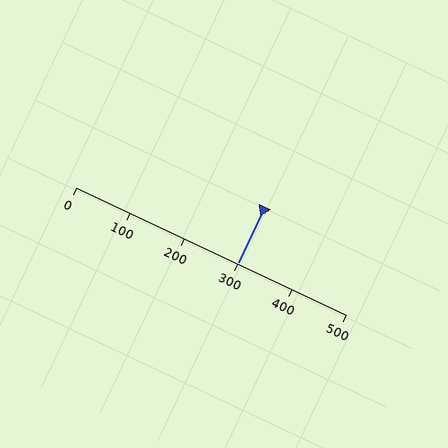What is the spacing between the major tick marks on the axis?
The major ticks are spaced 100 apart.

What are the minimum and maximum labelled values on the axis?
The axis runs from 0 to 500.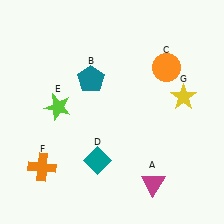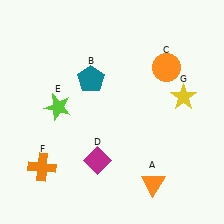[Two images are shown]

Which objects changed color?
A changed from magenta to orange. D changed from teal to magenta.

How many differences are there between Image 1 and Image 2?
There are 2 differences between the two images.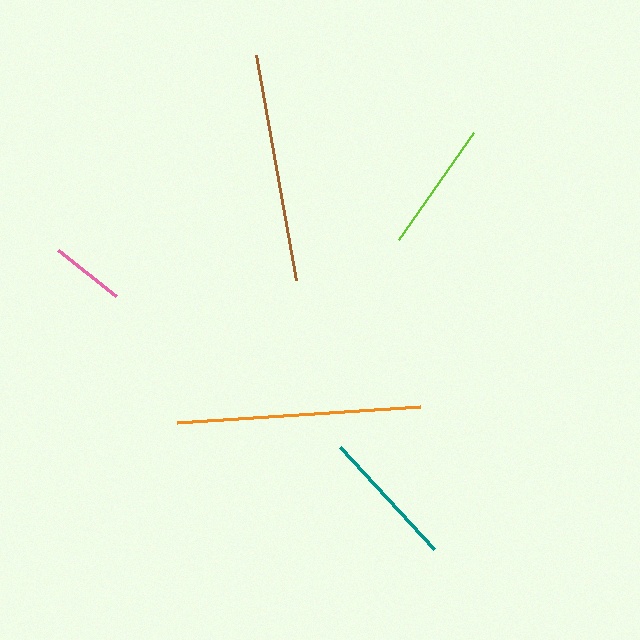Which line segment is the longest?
The orange line is the longest at approximately 243 pixels.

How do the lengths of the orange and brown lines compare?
The orange and brown lines are approximately the same length.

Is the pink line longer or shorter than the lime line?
The lime line is longer than the pink line.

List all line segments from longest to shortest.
From longest to shortest: orange, brown, teal, lime, pink.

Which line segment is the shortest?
The pink line is the shortest at approximately 74 pixels.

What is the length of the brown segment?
The brown segment is approximately 229 pixels long.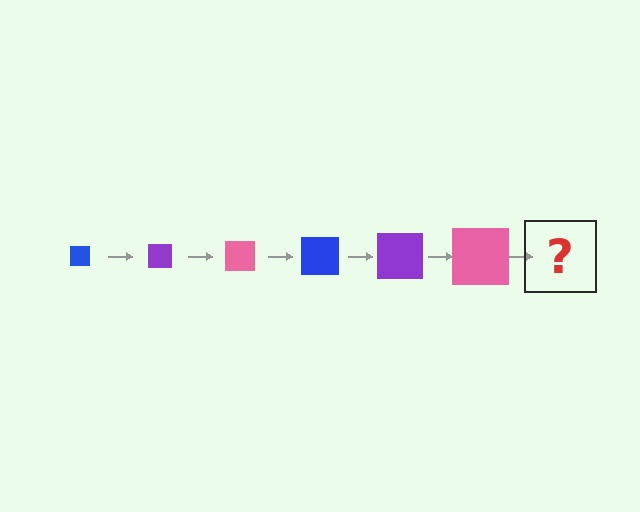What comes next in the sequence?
The next element should be a blue square, larger than the previous one.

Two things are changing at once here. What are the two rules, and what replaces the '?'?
The two rules are that the square grows larger each step and the color cycles through blue, purple, and pink. The '?' should be a blue square, larger than the previous one.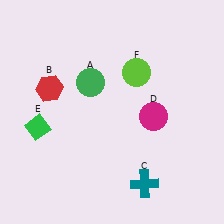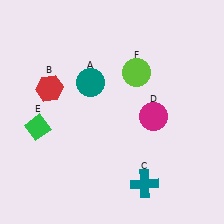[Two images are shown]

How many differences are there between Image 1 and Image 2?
There is 1 difference between the two images.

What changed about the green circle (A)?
In Image 1, A is green. In Image 2, it changed to teal.